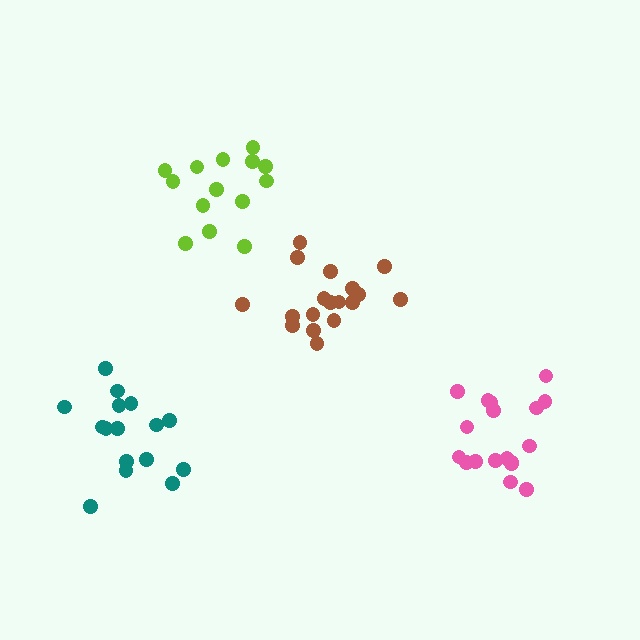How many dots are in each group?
Group 1: 14 dots, Group 2: 16 dots, Group 3: 19 dots, Group 4: 18 dots (67 total).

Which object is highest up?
The lime cluster is topmost.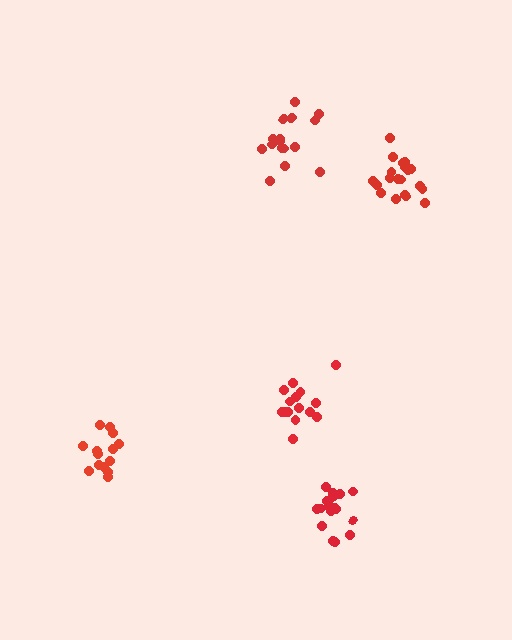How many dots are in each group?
Group 1: 15 dots, Group 2: 20 dots, Group 3: 16 dots, Group 4: 18 dots, Group 5: 14 dots (83 total).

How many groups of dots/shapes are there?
There are 5 groups.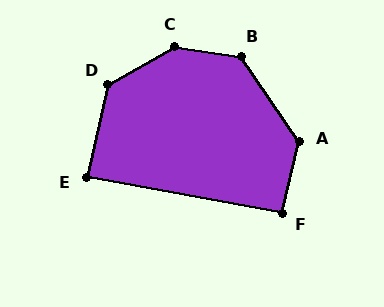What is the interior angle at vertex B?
Approximately 133 degrees (obtuse).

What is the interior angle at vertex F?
Approximately 93 degrees (approximately right).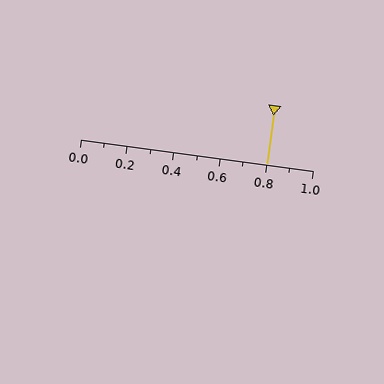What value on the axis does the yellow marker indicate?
The marker indicates approximately 0.8.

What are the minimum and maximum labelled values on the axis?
The axis runs from 0.0 to 1.0.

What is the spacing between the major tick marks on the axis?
The major ticks are spaced 0.2 apart.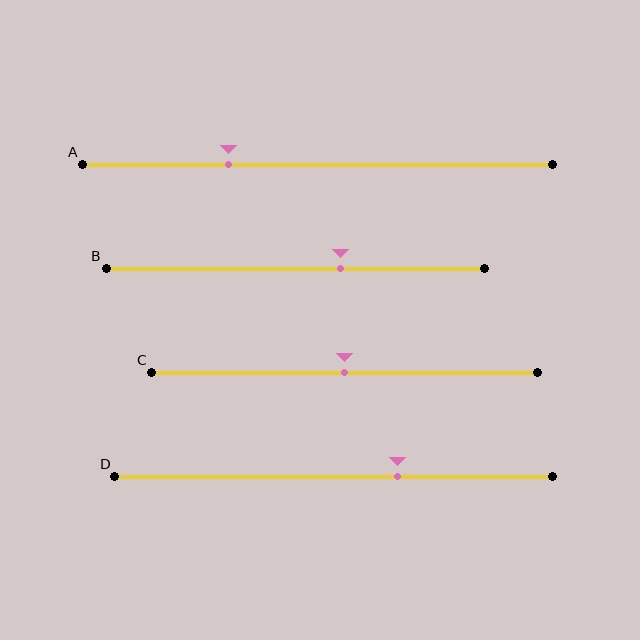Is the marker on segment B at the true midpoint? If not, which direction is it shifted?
No, the marker on segment B is shifted to the right by about 12% of the segment length.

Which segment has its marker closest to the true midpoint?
Segment C has its marker closest to the true midpoint.